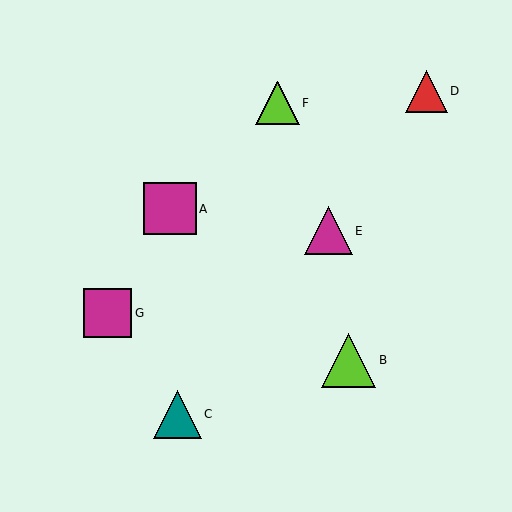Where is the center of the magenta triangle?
The center of the magenta triangle is at (328, 231).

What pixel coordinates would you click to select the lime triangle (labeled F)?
Click at (277, 103) to select the lime triangle F.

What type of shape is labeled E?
Shape E is a magenta triangle.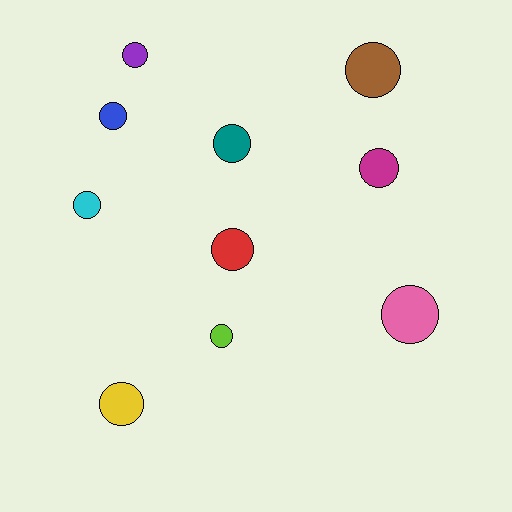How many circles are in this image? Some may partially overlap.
There are 10 circles.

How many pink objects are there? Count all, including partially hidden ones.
There is 1 pink object.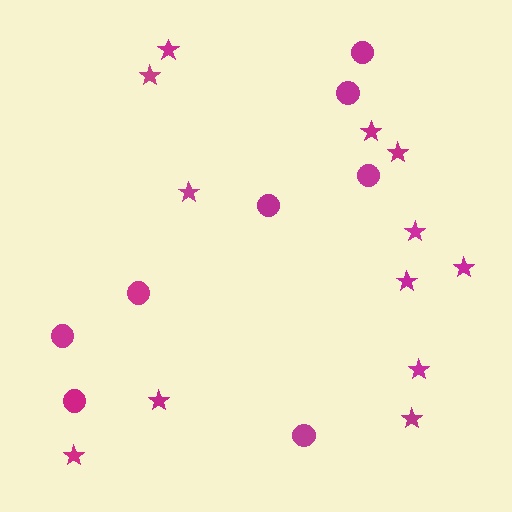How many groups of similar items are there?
There are 2 groups: one group of stars (12) and one group of circles (8).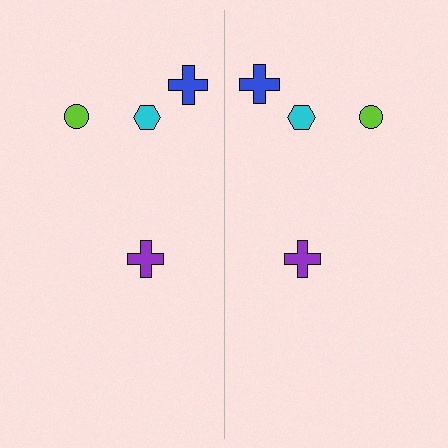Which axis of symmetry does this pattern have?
The pattern has a vertical axis of symmetry running through the center of the image.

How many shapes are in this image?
There are 8 shapes in this image.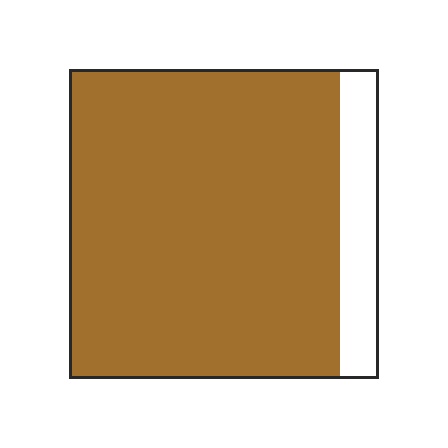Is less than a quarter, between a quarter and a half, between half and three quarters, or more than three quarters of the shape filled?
More than three quarters.